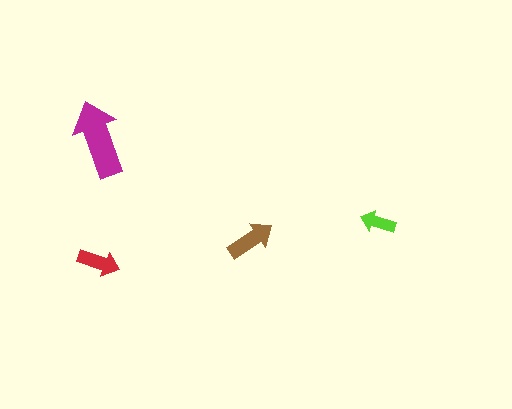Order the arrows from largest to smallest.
the magenta one, the brown one, the red one, the lime one.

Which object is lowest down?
The red arrow is bottommost.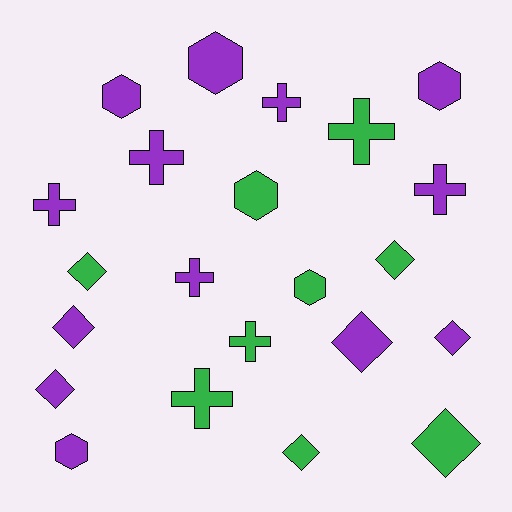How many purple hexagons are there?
There are 4 purple hexagons.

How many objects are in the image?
There are 22 objects.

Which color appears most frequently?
Purple, with 13 objects.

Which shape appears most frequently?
Cross, with 8 objects.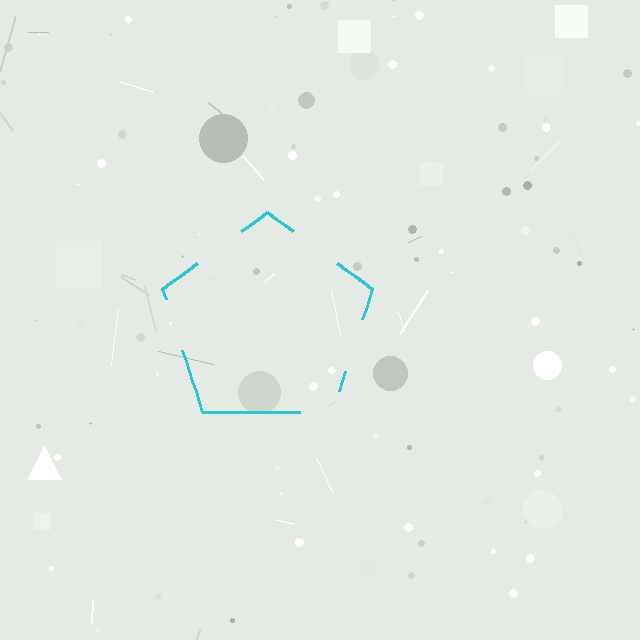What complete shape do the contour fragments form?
The contour fragments form a pentagon.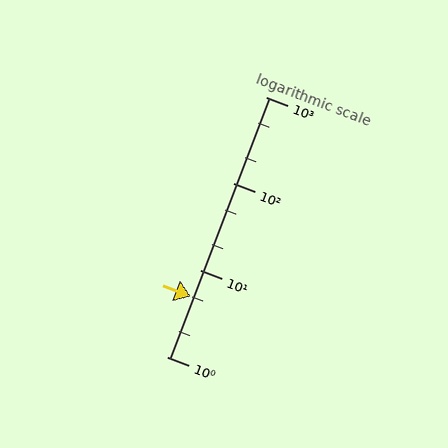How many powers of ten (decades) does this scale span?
The scale spans 3 decades, from 1 to 1000.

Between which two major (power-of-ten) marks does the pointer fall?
The pointer is between 1 and 10.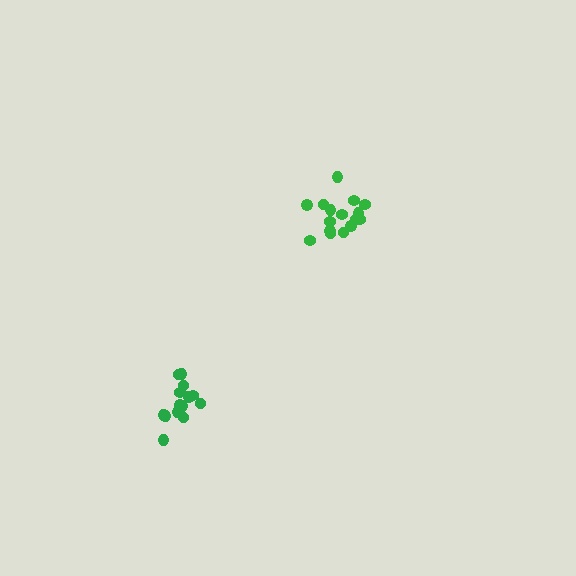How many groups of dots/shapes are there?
There are 2 groups.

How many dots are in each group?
Group 1: 15 dots, Group 2: 16 dots (31 total).